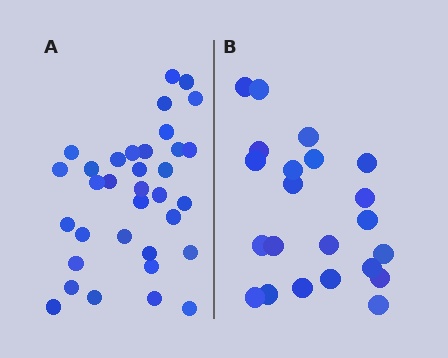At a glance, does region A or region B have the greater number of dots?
Region A (the left region) has more dots.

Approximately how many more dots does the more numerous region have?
Region A has roughly 12 or so more dots than region B.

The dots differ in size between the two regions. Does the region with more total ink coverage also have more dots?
No. Region B has more total ink coverage because its dots are larger, but region A actually contains more individual dots. Total area can be misleading — the number of items is what matters here.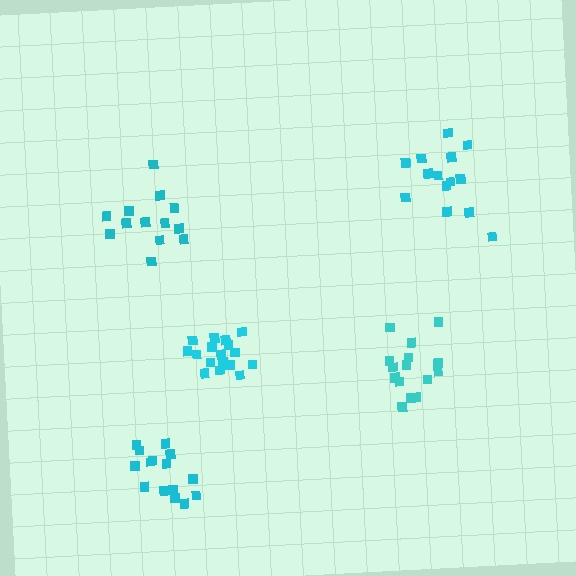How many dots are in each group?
Group 1: 15 dots, Group 2: 15 dots, Group 3: 13 dots, Group 4: 17 dots, Group 5: 14 dots (74 total).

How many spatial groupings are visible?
There are 5 spatial groupings.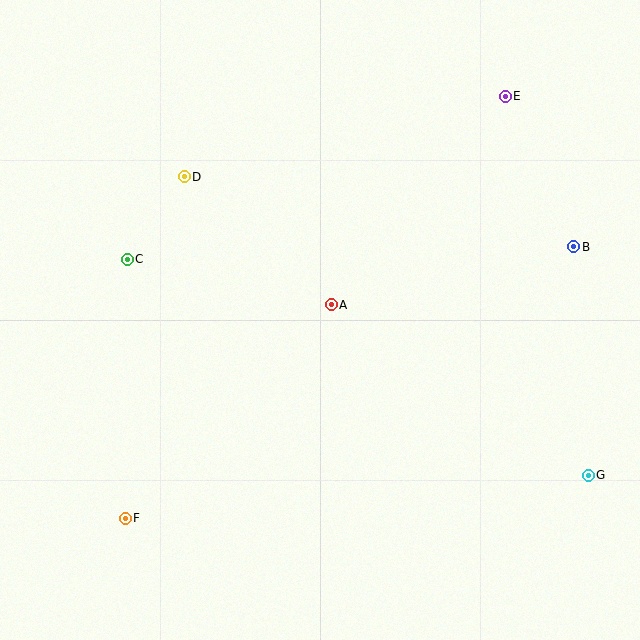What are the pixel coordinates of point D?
Point D is at (184, 177).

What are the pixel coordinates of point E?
Point E is at (505, 96).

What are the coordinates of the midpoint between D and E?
The midpoint between D and E is at (345, 137).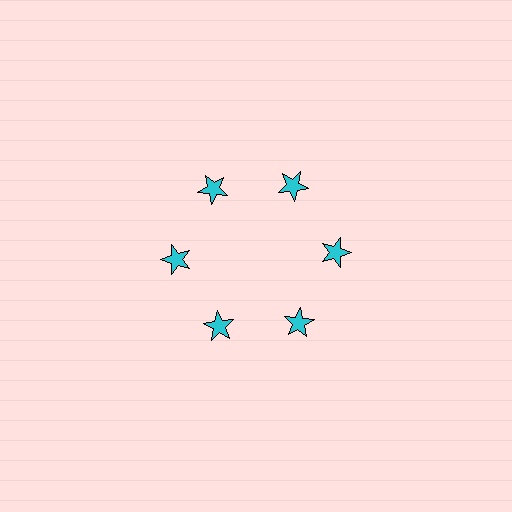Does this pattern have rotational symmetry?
Yes, this pattern has 6-fold rotational symmetry. It looks the same after rotating 60 degrees around the center.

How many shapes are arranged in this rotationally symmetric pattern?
There are 6 shapes, arranged in 6 groups of 1.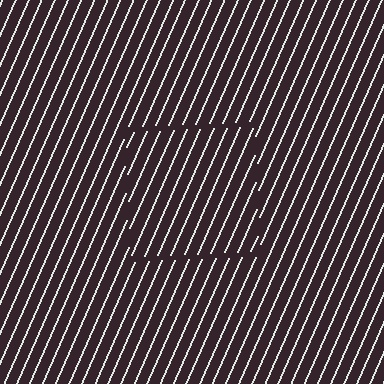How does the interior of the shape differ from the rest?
The interior of the shape contains the same grating, shifted by half a period — the contour is defined by the phase discontinuity where line-ends from the inner and outer gratings abut.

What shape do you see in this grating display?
An illusory square. The interior of the shape contains the same grating, shifted by half a period — the contour is defined by the phase discontinuity where line-ends from the inner and outer gratings abut.